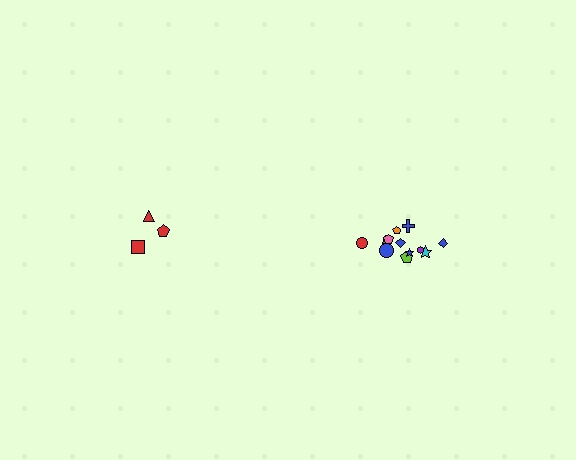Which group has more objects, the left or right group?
The right group.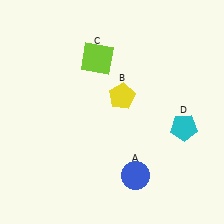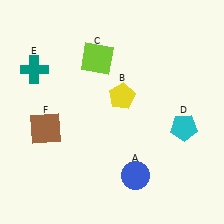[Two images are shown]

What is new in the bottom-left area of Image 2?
A brown square (F) was added in the bottom-left area of Image 2.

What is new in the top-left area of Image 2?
A teal cross (E) was added in the top-left area of Image 2.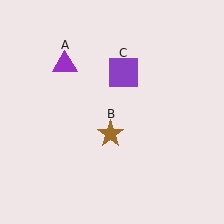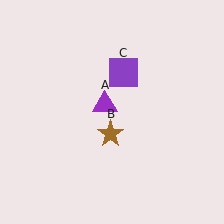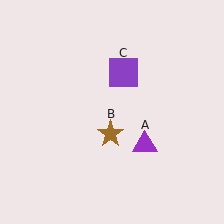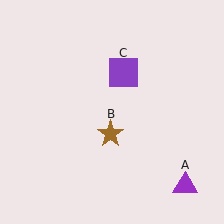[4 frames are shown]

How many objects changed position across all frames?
1 object changed position: purple triangle (object A).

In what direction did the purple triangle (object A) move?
The purple triangle (object A) moved down and to the right.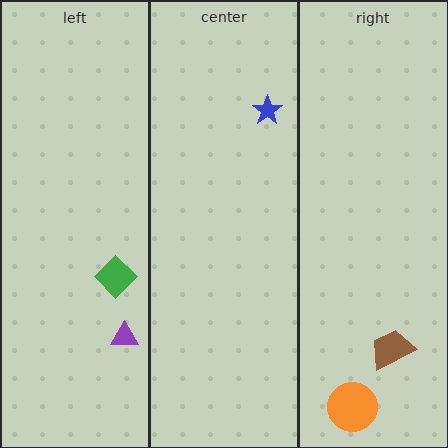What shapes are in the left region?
The green diamond, the purple triangle.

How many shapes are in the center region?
1.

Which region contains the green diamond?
The left region.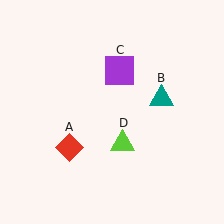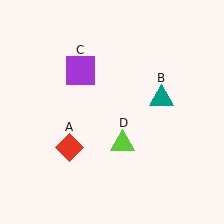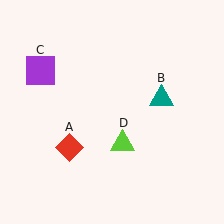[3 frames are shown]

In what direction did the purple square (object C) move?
The purple square (object C) moved left.